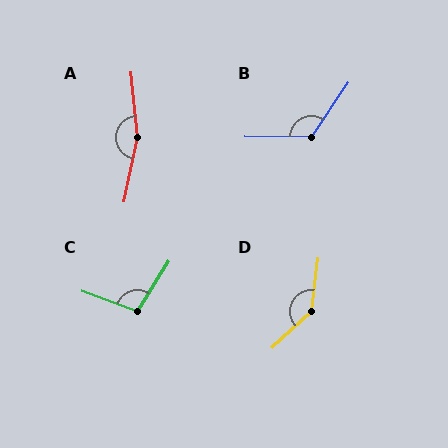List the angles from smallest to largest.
C (102°), B (124°), D (140°), A (162°).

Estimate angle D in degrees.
Approximately 140 degrees.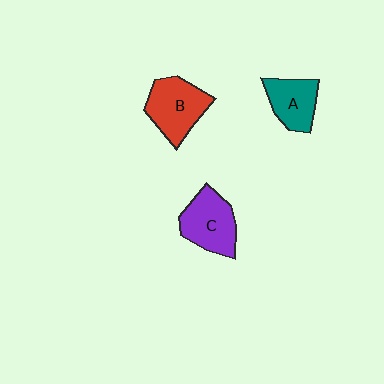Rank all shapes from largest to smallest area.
From largest to smallest: B (red), C (purple), A (teal).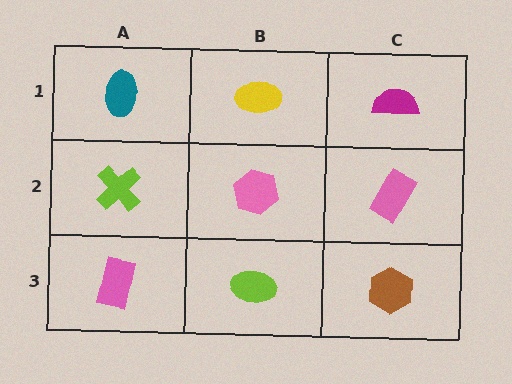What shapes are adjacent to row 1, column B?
A pink hexagon (row 2, column B), a teal ellipse (row 1, column A), a magenta semicircle (row 1, column C).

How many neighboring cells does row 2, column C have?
3.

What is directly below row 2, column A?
A pink rectangle.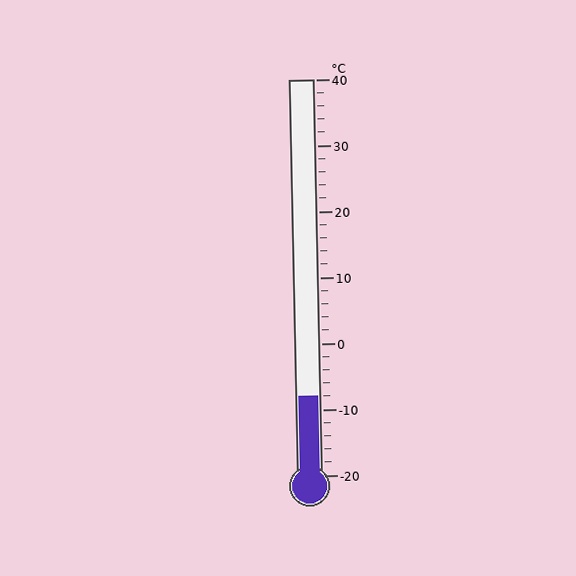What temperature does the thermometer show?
The thermometer shows approximately -8°C.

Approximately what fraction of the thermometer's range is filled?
The thermometer is filled to approximately 20% of its range.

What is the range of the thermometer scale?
The thermometer scale ranges from -20°C to 40°C.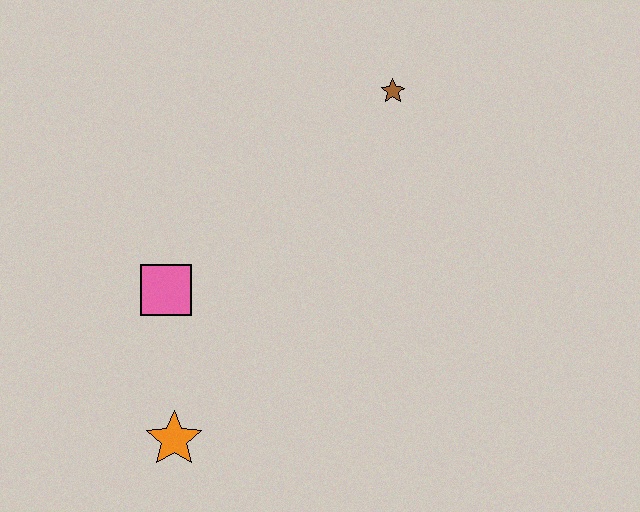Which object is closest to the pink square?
The orange star is closest to the pink square.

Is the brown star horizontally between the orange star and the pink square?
No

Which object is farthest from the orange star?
The brown star is farthest from the orange star.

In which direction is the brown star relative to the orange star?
The brown star is above the orange star.